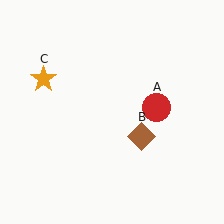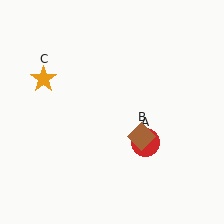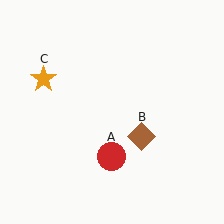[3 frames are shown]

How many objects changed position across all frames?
1 object changed position: red circle (object A).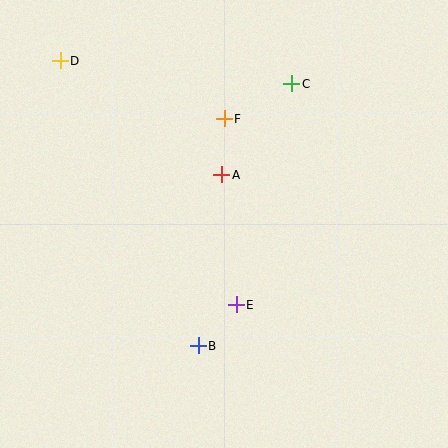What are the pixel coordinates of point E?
Point E is at (236, 305).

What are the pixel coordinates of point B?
Point B is at (198, 346).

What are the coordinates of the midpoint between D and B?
The midpoint between D and B is at (129, 203).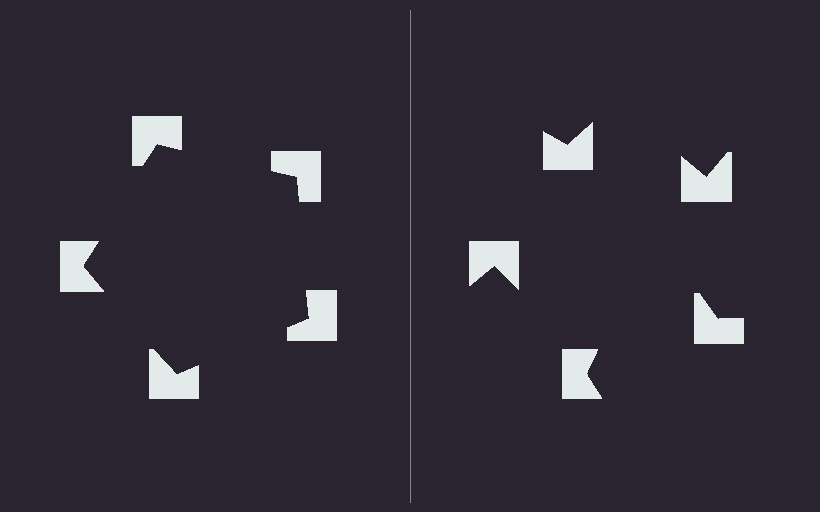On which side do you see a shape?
An illusory pentagon appears on the left side. On the right side the wedge cuts are rotated, so no coherent shape forms.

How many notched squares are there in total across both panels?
10 — 5 on each side.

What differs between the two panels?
The notched squares are positioned identically on both sides; only the wedge orientations differ. On the left they align to a pentagon; on the right they are misaligned.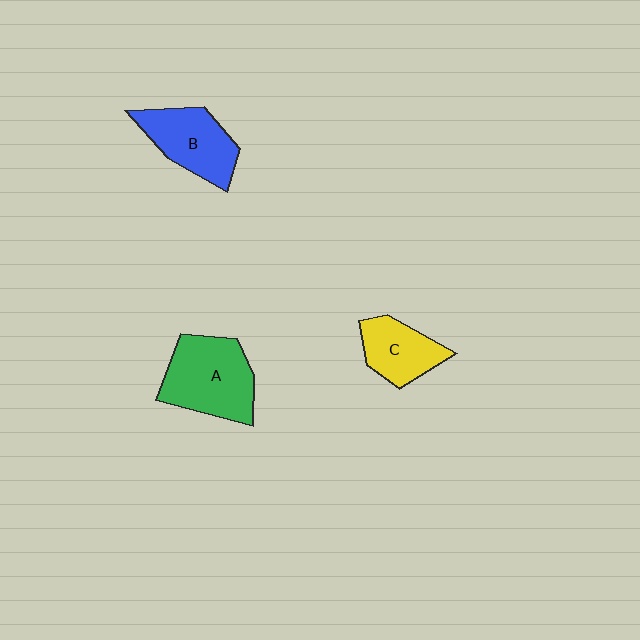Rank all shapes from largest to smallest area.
From largest to smallest: A (green), B (blue), C (yellow).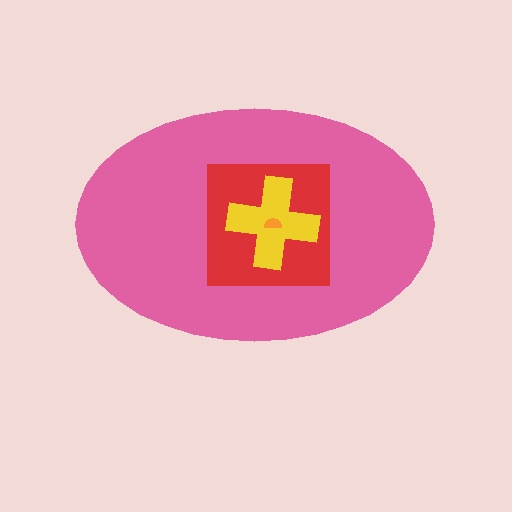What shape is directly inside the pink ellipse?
The red square.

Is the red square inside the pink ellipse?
Yes.